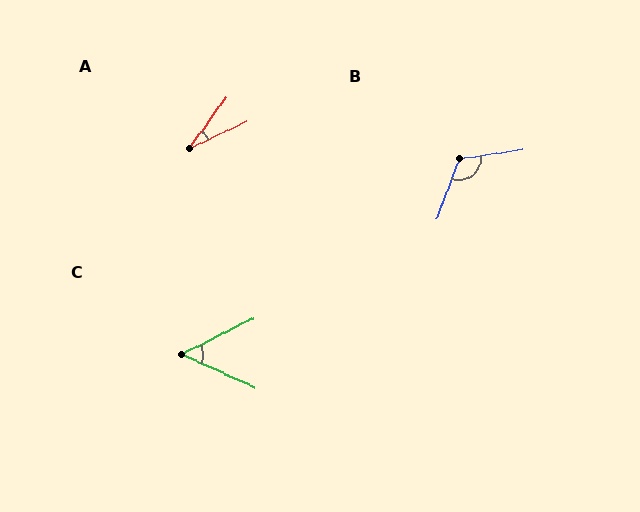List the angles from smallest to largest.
A (29°), C (51°), B (119°).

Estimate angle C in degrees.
Approximately 51 degrees.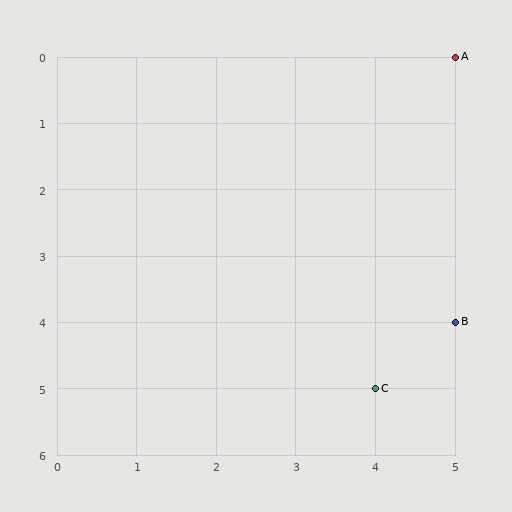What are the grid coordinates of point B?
Point B is at grid coordinates (5, 4).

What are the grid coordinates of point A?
Point A is at grid coordinates (5, 0).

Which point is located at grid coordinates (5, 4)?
Point B is at (5, 4).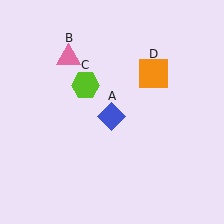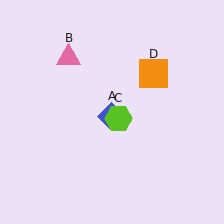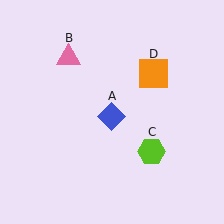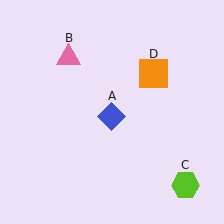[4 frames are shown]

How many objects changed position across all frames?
1 object changed position: lime hexagon (object C).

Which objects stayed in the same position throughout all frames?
Blue diamond (object A) and pink triangle (object B) and orange square (object D) remained stationary.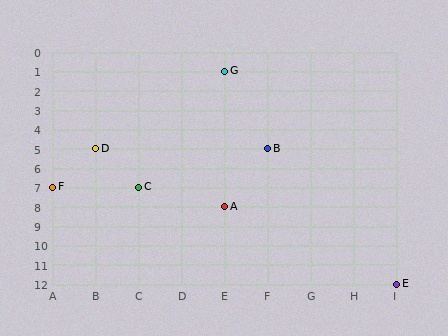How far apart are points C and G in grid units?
Points C and G are 2 columns and 6 rows apart (about 6.3 grid units diagonally).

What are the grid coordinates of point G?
Point G is at grid coordinates (E, 1).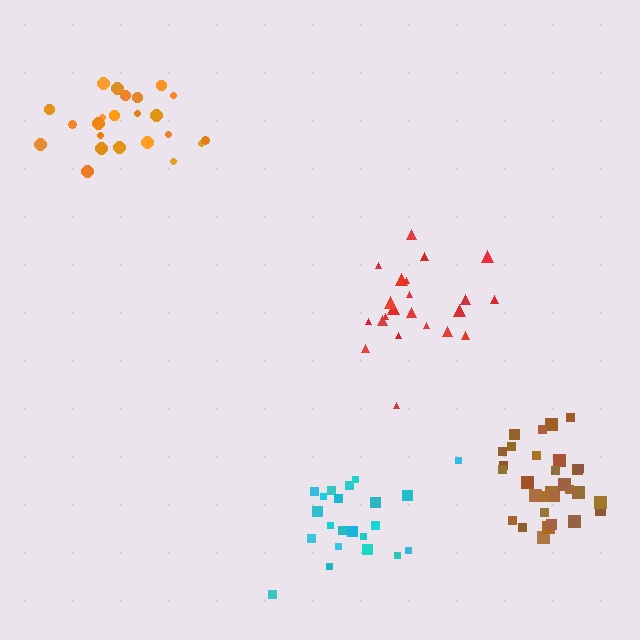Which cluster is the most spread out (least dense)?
Cyan.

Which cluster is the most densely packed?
Brown.